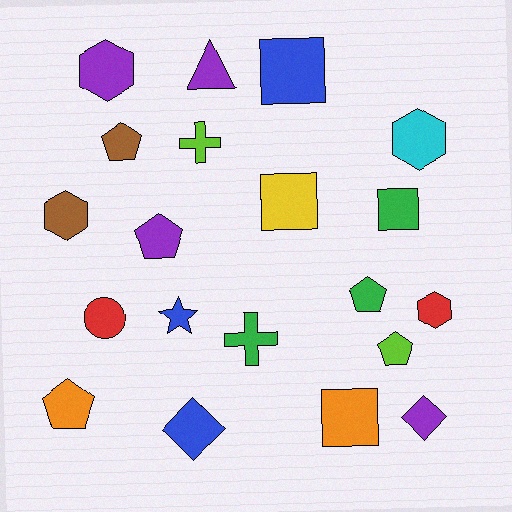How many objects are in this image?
There are 20 objects.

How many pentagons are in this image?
There are 5 pentagons.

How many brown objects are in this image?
There are 2 brown objects.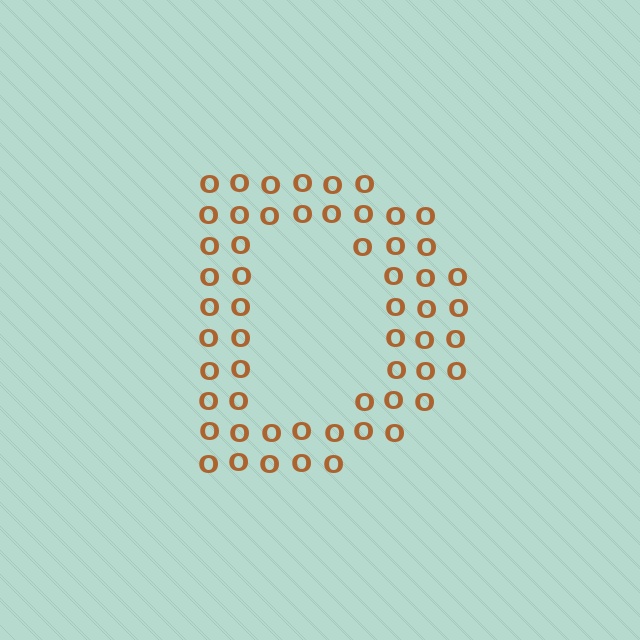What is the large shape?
The large shape is the letter D.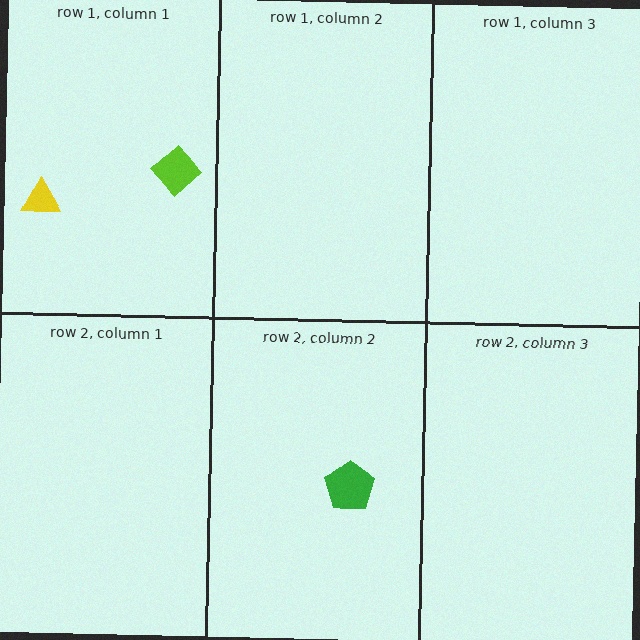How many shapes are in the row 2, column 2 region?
1.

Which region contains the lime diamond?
The row 1, column 1 region.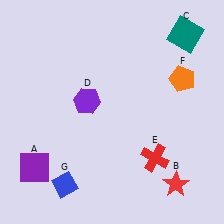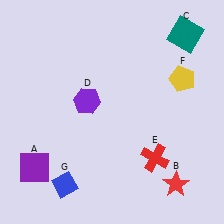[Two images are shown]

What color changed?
The pentagon (F) changed from orange in Image 1 to yellow in Image 2.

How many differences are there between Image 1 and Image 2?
There is 1 difference between the two images.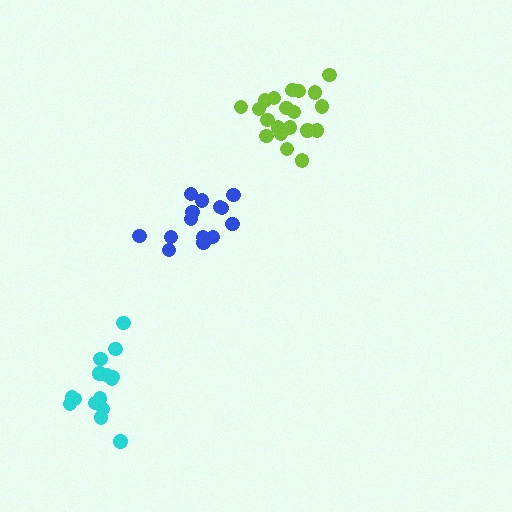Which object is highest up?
The lime cluster is topmost.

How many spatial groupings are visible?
There are 3 spatial groupings.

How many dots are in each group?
Group 1: 15 dots, Group 2: 20 dots, Group 3: 14 dots (49 total).